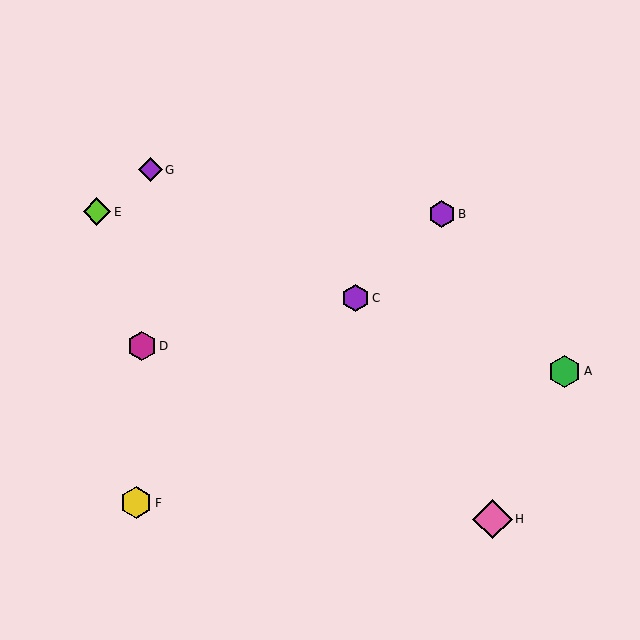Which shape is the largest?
The pink diamond (labeled H) is the largest.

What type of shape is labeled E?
Shape E is a lime diamond.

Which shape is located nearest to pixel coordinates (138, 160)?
The purple diamond (labeled G) at (150, 170) is nearest to that location.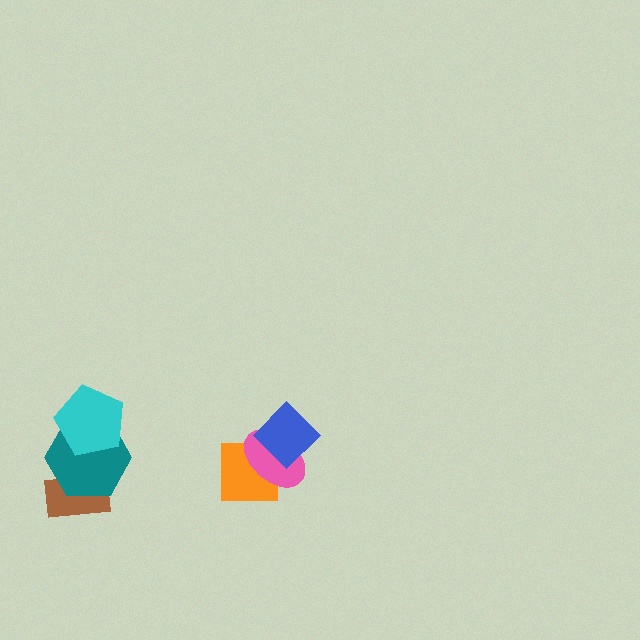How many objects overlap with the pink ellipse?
2 objects overlap with the pink ellipse.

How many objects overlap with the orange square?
2 objects overlap with the orange square.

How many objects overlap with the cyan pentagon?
1 object overlaps with the cyan pentagon.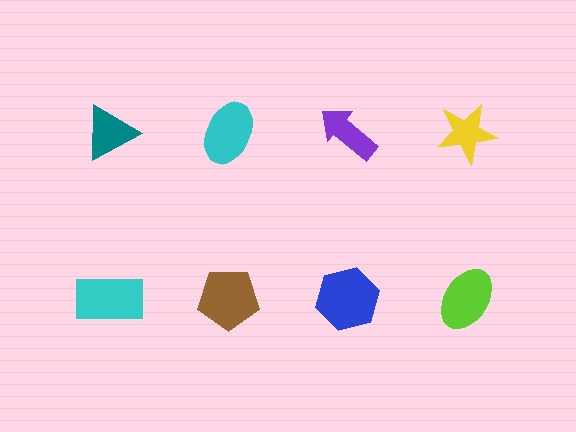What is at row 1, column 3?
A purple arrow.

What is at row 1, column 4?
A yellow star.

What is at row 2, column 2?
A brown pentagon.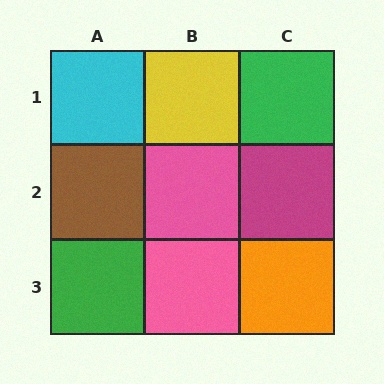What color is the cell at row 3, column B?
Pink.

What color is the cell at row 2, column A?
Brown.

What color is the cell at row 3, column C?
Orange.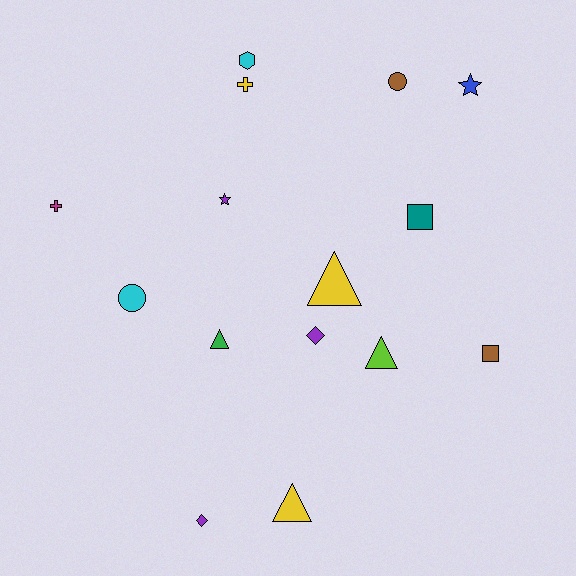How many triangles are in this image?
There are 4 triangles.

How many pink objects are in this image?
There are no pink objects.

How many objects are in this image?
There are 15 objects.